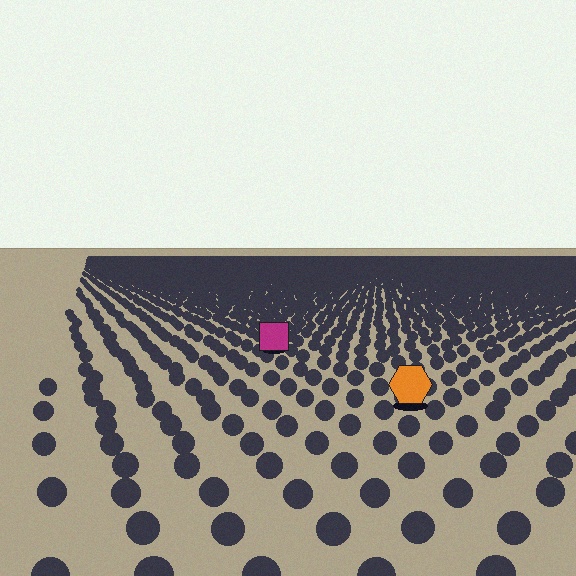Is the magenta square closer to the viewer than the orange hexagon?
No. The orange hexagon is closer — you can tell from the texture gradient: the ground texture is coarser near it.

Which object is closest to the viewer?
The orange hexagon is closest. The texture marks near it are larger and more spread out.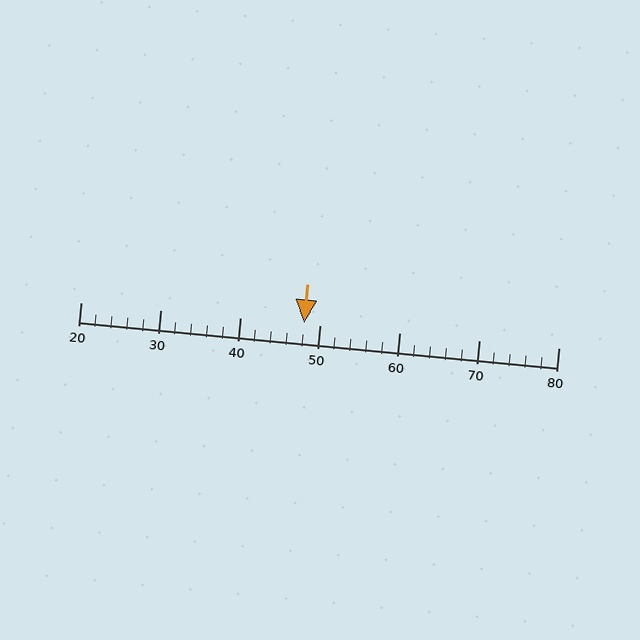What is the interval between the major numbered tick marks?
The major tick marks are spaced 10 units apart.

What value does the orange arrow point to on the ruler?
The orange arrow points to approximately 48.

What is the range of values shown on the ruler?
The ruler shows values from 20 to 80.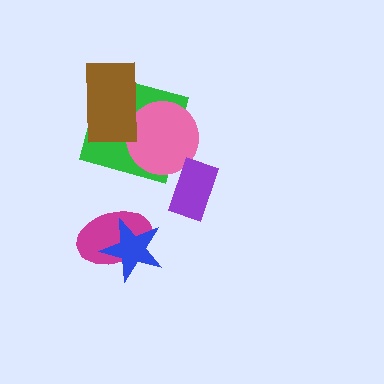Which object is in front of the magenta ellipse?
The blue star is in front of the magenta ellipse.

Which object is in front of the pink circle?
The brown rectangle is in front of the pink circle.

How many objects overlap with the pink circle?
2 objects overlap with the pink circle.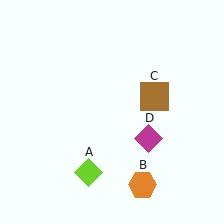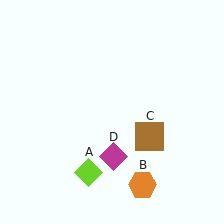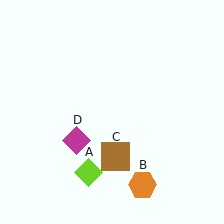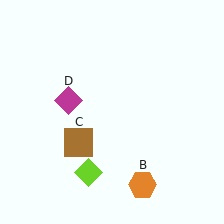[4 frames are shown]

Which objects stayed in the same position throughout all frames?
Lime diamond (object A) and orange hexagon (object B) remained stationary.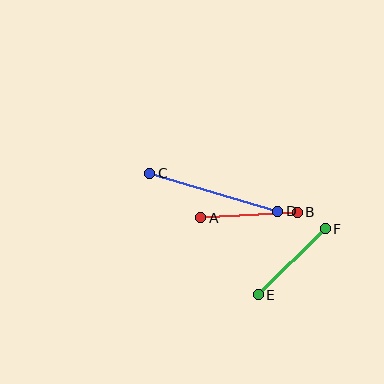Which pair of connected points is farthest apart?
Points C and D are farthest apart.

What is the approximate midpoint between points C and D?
The midpoint is at approximately (214, 192) pixels.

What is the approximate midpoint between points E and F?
The midpoint is at approximately (292, 262) pixels.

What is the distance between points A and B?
The distance is approximately 97 pixels.